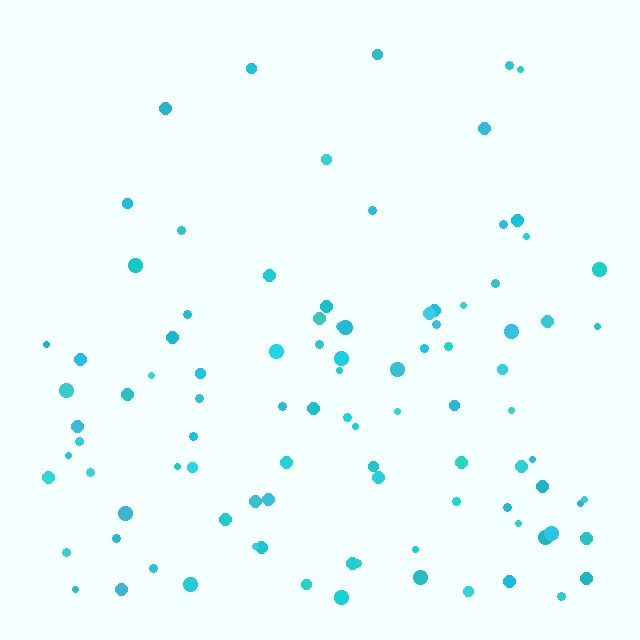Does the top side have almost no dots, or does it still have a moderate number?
Still a moderate number, just noticeably fewer than the bottom.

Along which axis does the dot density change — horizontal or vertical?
Vertical.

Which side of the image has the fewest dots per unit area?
The top.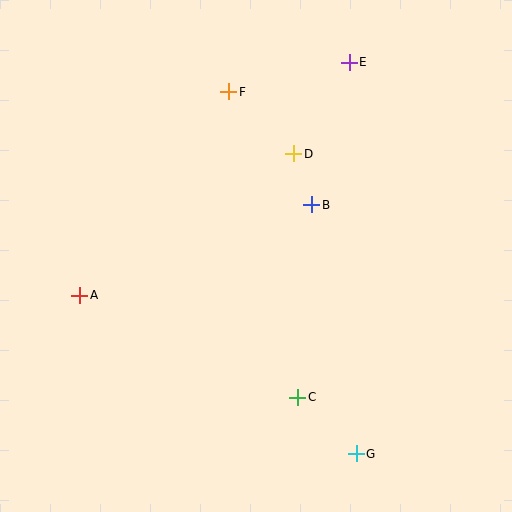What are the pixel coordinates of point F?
Point F is at (229, 92).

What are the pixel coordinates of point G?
Point G is at (356, 454).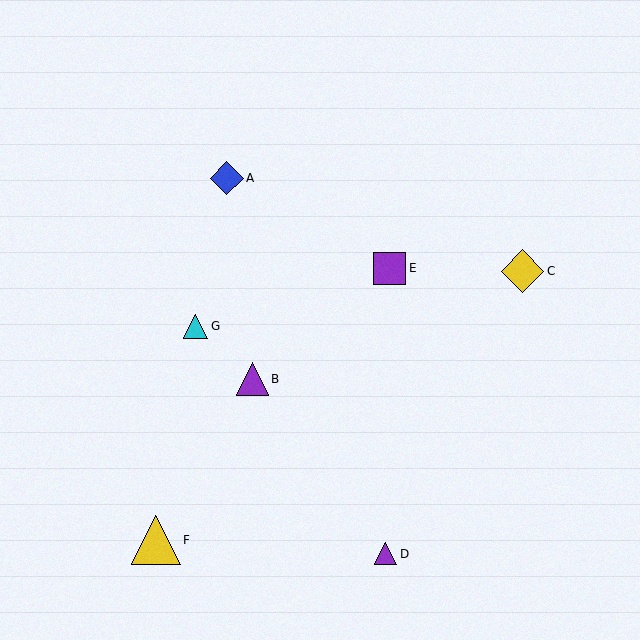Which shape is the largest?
The yellow triangle (labeled F) is the largest.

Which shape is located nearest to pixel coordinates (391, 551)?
The purple triangle (labeled D) at (386, 554) is nearest to that location.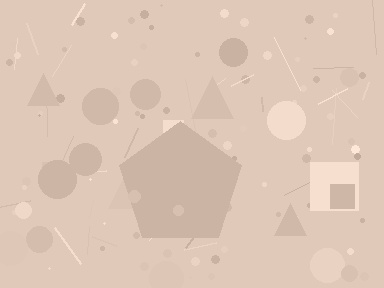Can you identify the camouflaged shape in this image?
The camouflaged shape is a pentagon.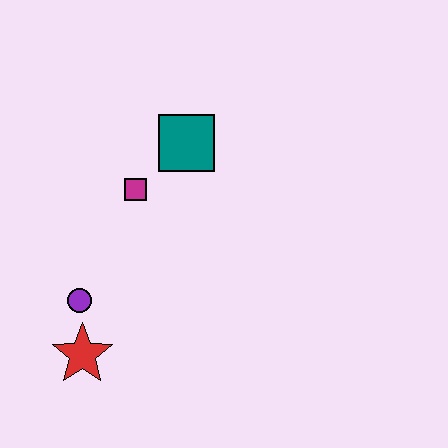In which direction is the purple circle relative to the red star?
The purple circle is above the red star.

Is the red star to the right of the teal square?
No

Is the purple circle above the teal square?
No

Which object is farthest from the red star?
The teal square is farthest from the red star.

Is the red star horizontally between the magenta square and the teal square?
No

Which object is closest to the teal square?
The magenta square is closest to the teal square.